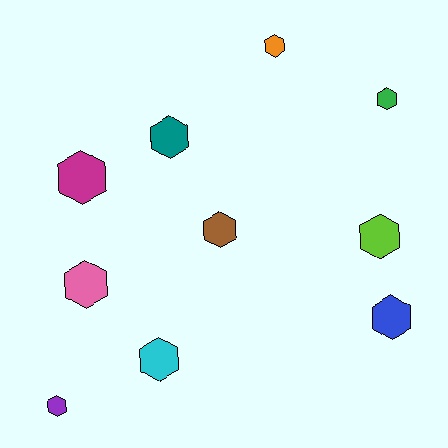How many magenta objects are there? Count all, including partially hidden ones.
There is 1 magenta object.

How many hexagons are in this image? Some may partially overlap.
There are 10 hexagons.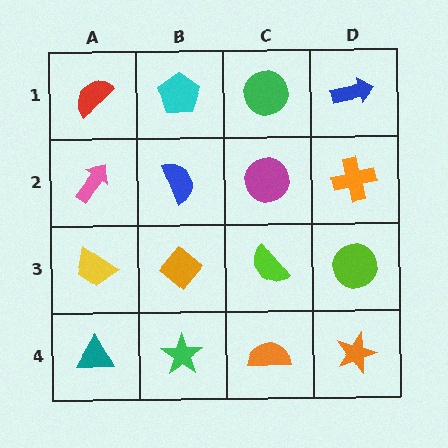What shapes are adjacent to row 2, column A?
A red semicircle (row 1, column A), a yellow trapezoid (row 3, column A), a blue semicircle (row 2, column B).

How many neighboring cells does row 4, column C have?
3.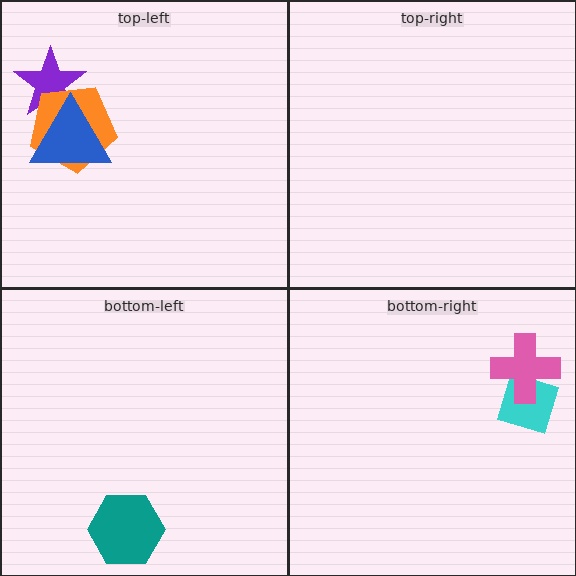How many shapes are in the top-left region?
3.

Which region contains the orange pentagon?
The top-left region.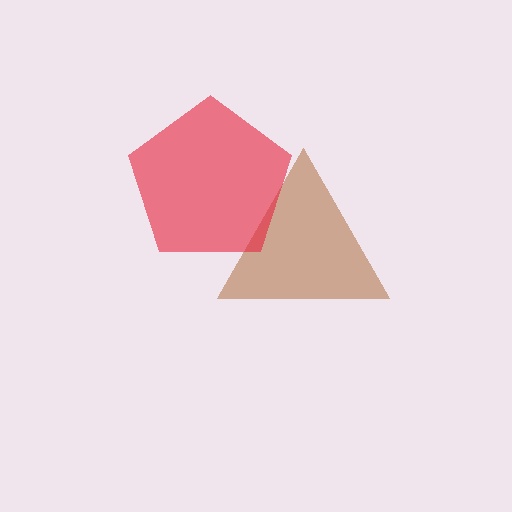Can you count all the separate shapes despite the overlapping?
Yes, there are 2 separate shapes.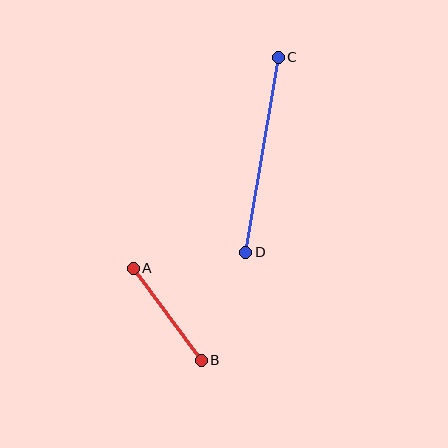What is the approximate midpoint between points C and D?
The midpoint is at approximately (262, 155) pixels.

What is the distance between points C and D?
The distance is approximately 198 pixels.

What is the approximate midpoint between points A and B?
The midpoint is at approximately (167, 314) pixels.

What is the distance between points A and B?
The distance is approximately 114 pixels.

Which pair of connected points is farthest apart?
Points C and D are farthest apart.